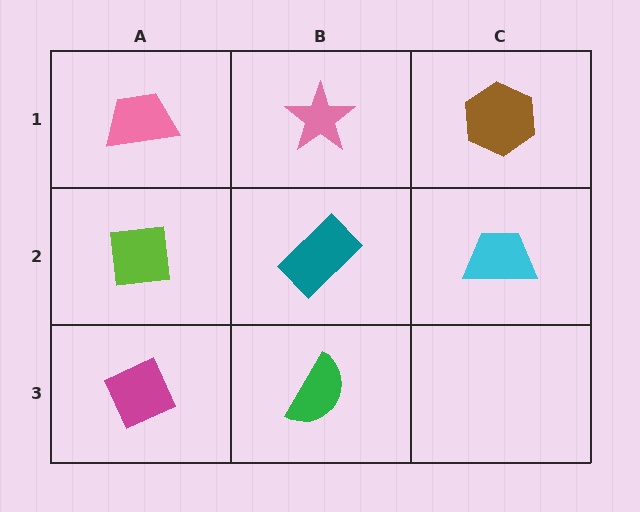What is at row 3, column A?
A magenta diamond.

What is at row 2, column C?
A cyan trapezoid.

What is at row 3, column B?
A green semicircle.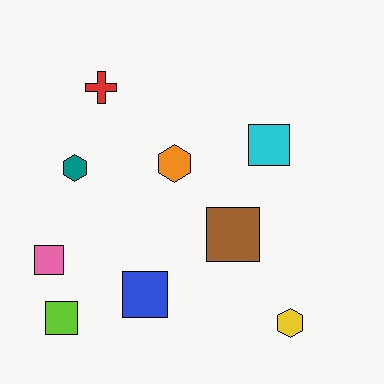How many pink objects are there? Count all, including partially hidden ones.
There is 1 pink object.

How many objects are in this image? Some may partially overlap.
There are 9 objects.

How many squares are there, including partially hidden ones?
There are 5 squares.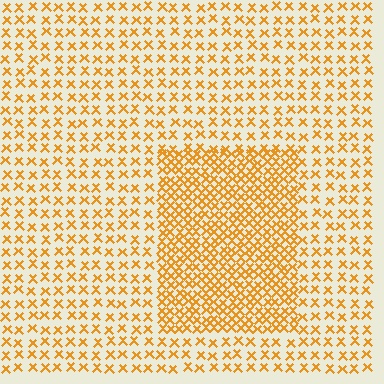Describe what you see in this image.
The image contains small orange elements arranged at two different densities. A rectangle-shaped region is visible where the elements are more densely packed than the surrounding area.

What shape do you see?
I see a rectangle.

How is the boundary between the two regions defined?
The boundary is defined by a change in element density (approximately 2.2x ratio). All elements are the same color, size, and shape.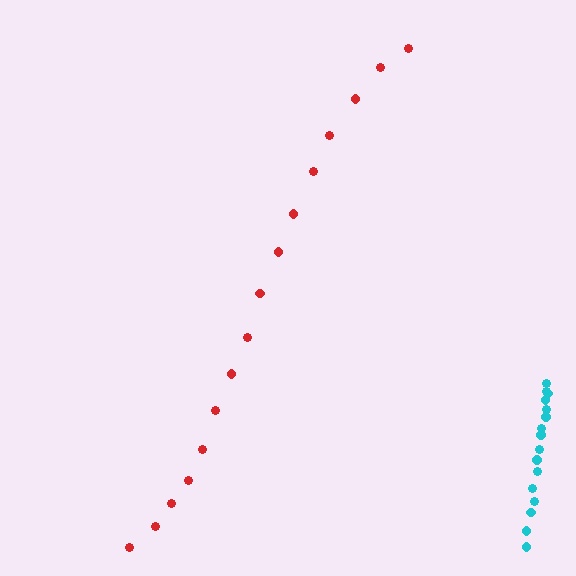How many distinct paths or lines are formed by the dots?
There are 2 distinct paths.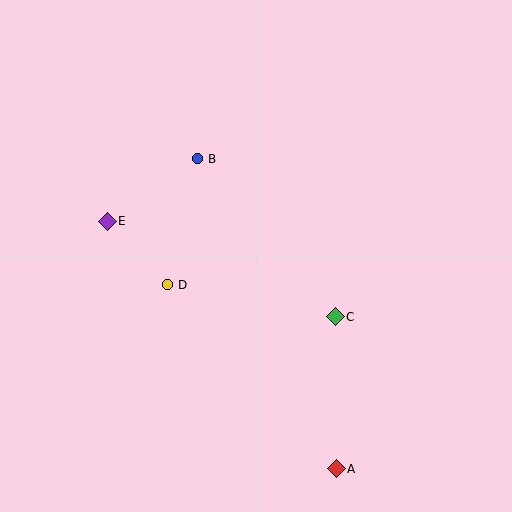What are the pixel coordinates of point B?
Point B is at (197, 159).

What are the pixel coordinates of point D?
Point D is at (167, 285).